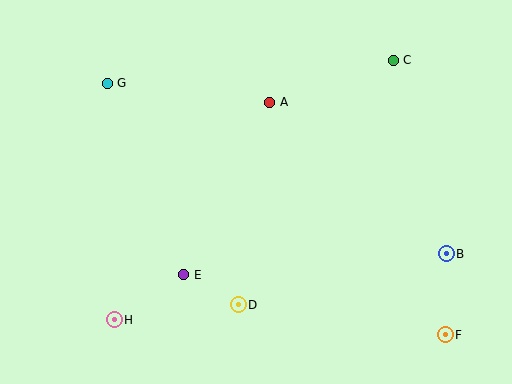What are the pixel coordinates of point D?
Point D is at (238, 305).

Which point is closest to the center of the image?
Point A at (270, 102) is closest to the center.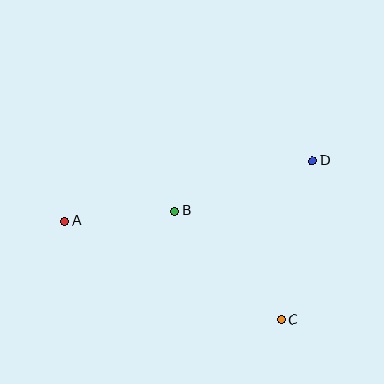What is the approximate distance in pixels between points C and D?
The distance between C and D is approximately 162 pixels.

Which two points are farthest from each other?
Points A and D are farthest from each other.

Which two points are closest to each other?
Points A and B are closest to each other.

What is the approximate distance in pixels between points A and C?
The distance between A and C is approximately 238 pixels.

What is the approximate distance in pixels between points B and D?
The distance between B and D is approximately 147 pixels.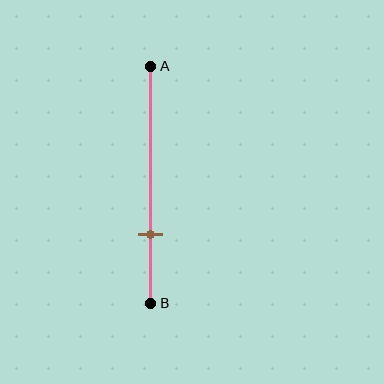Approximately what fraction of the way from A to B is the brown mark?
The brown mark is approximately 70% of the way from A to B.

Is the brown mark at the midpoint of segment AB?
No, the mark is at about 70% from A, not at the 50% midpoint.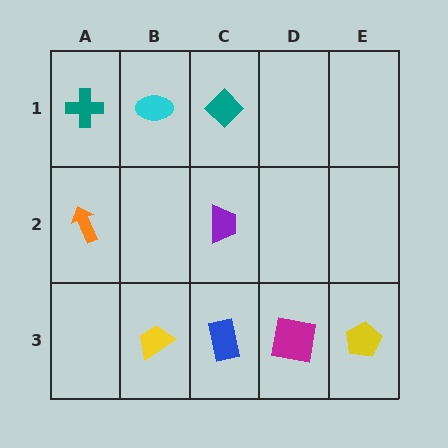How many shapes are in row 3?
4 shapes.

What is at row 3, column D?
A magenta square.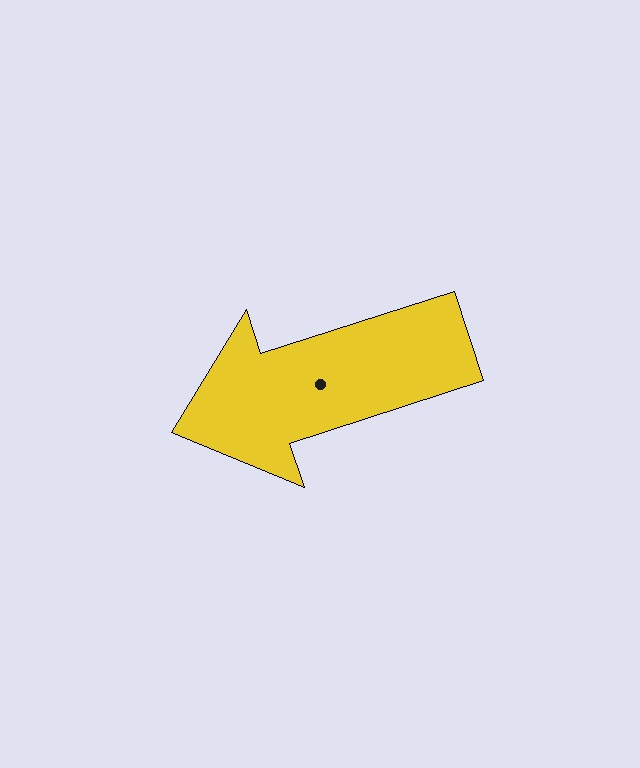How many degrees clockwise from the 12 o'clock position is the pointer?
Approximately 252 degrees.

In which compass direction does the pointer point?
West.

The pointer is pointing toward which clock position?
Roughly 8 o'clock.